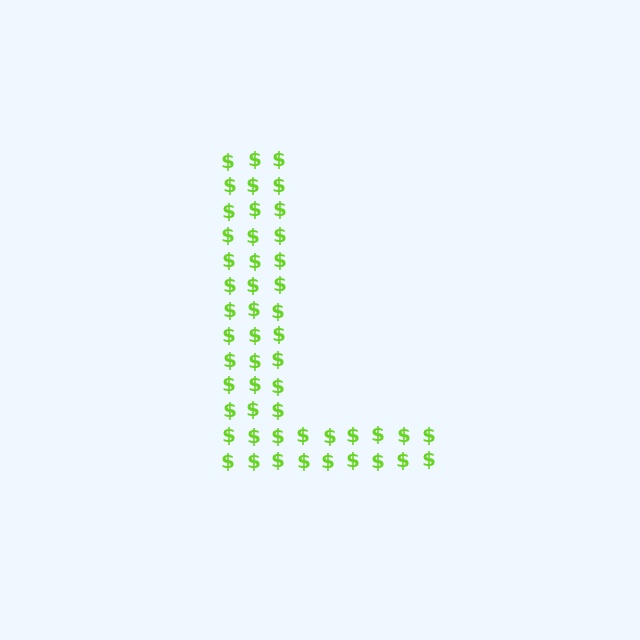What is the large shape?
The large shape is the letter L.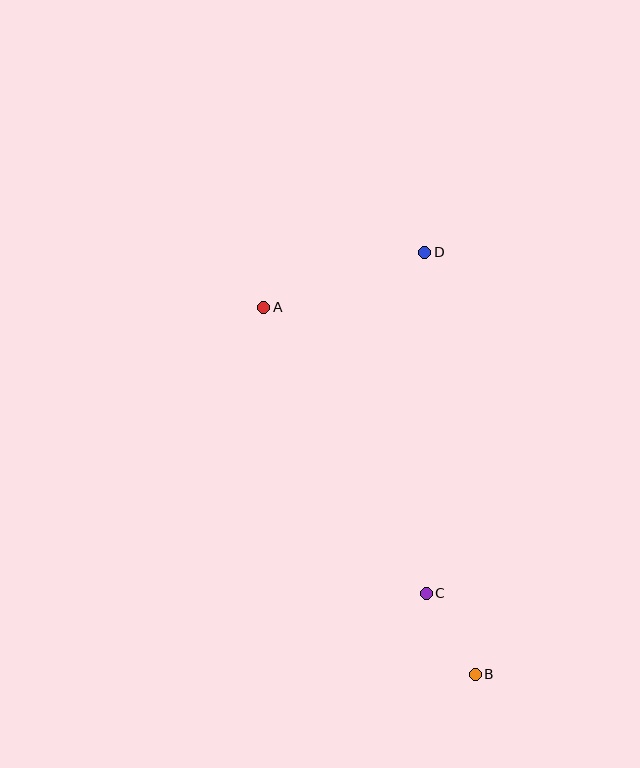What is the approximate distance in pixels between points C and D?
The distance between C and D is approximately 341 pixels.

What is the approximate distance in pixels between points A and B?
The distance between A and B is approximately 424 pixels.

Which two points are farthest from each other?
Points B and D are farthest from each other.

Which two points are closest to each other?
Points B and C are closest to each other.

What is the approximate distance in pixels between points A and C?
The distance between A and C is approximately 329 pixels.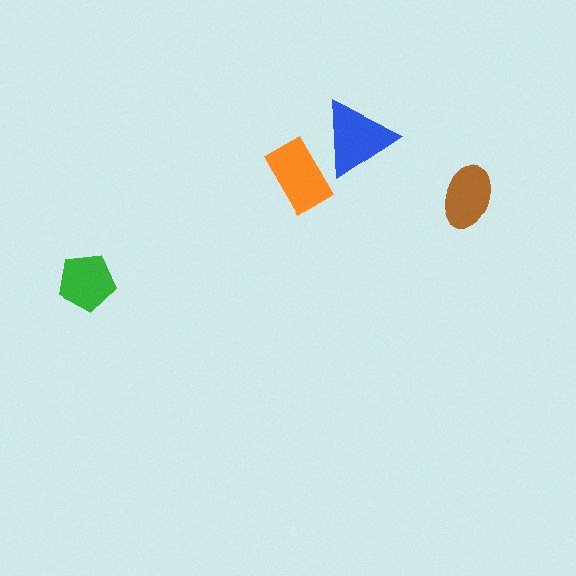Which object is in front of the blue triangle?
The orange rectangle is in front of the blue triangle.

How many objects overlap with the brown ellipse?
0 objects overlap with the brown ellipse.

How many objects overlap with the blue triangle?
1 object overlaps with the blue triangle.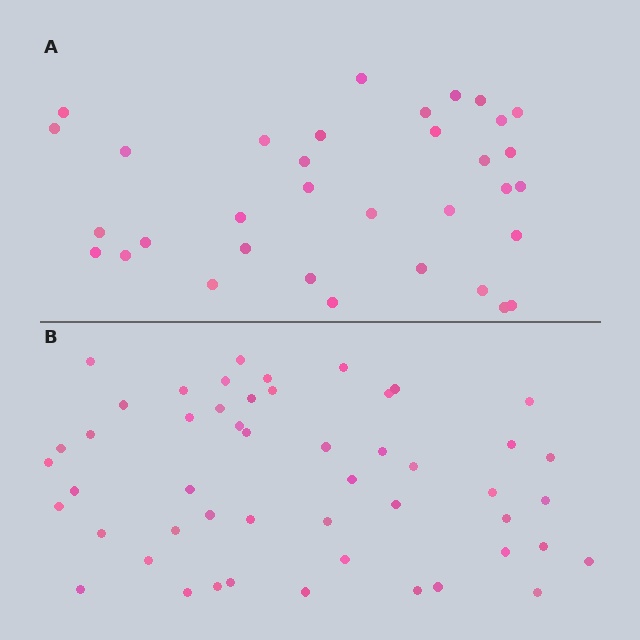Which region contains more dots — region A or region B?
Region B (the bottom region) has more dots.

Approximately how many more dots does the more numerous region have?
Region B has approximately 15 more dots than region A.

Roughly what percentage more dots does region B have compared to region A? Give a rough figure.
About 45% more.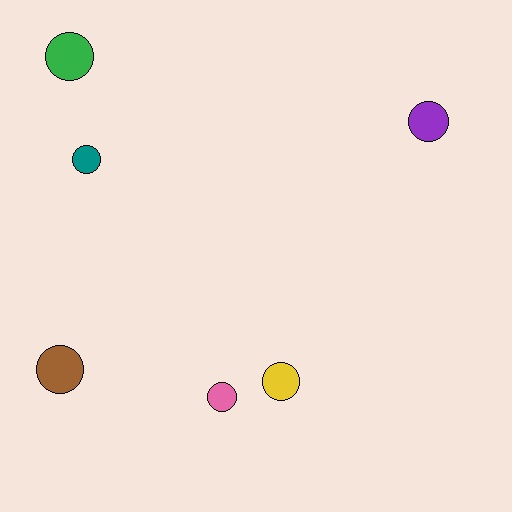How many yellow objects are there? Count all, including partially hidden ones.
There is 1 yellow object.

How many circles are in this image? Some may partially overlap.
There are 6 circles.